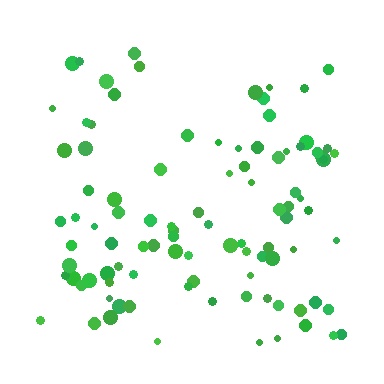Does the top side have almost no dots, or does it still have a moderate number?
Still a moderate number, just noticeably fewer than the bottom.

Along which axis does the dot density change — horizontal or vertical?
Vertical.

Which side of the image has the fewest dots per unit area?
The top.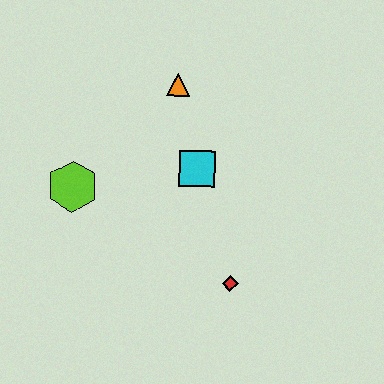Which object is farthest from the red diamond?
The orange triangle is farthest from the red diamond.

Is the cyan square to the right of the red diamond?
No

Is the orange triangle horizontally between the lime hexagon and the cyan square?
Yes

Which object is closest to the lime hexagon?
The cyan square is closest to the lime hexagon.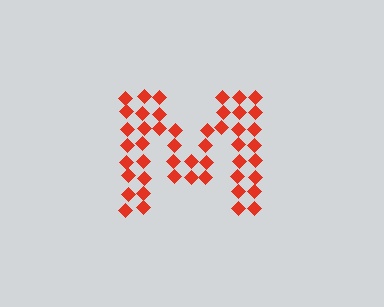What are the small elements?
The small elements are diamonds.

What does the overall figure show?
The overall figure shows the letter M.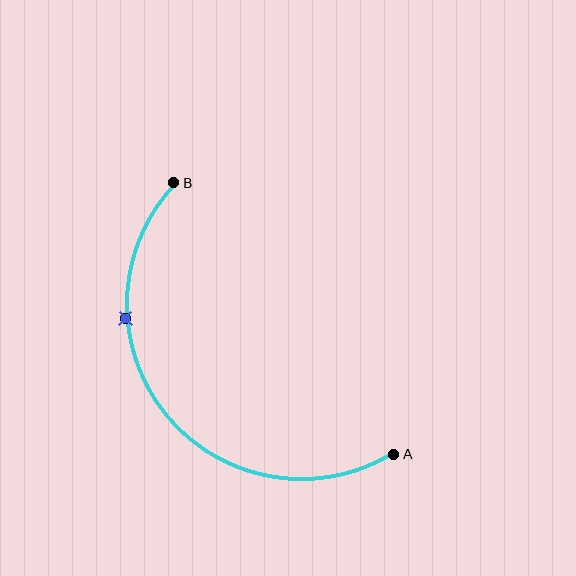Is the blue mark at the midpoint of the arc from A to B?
No. The blue mark lies on the arc but is closer to endpoint B. The arc midpoint would be at the point on the curve equidistant along the arc from both A and B.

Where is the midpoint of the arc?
The arc midpoint is the point on the curve farthest from the straight line joining A and B. It sits below and to the left of that line.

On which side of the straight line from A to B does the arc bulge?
The arc bulges below and to the left of the straight line connecting A and B.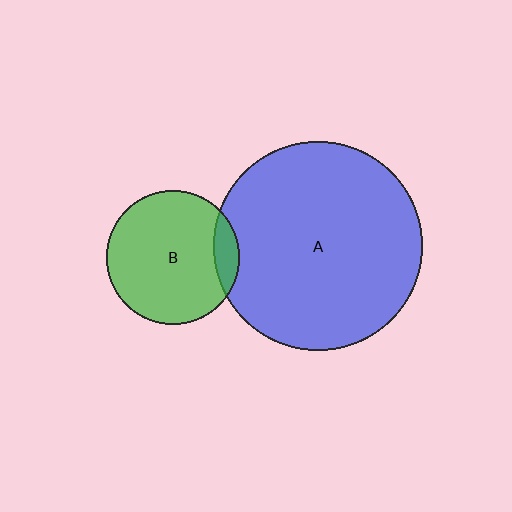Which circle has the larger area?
Circle A (blue).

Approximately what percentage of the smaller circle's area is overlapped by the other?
Approximately 10%.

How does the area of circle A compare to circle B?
Approximately 2.5 times.